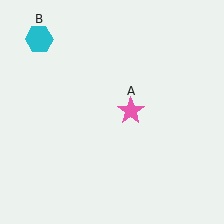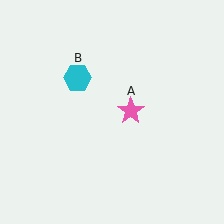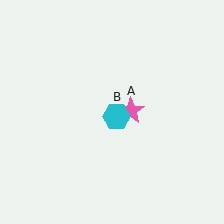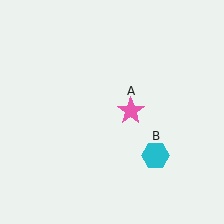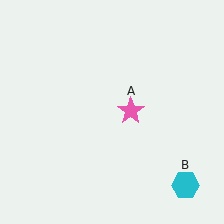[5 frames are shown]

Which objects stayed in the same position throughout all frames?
Pink star (object A) remained stationary.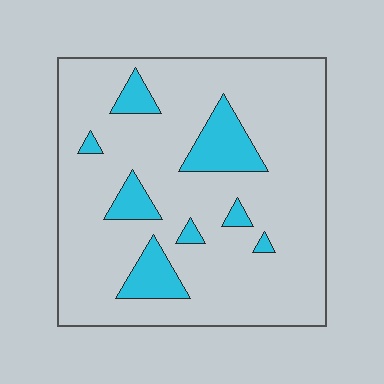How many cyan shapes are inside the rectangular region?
8.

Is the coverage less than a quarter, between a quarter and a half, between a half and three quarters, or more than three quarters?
Less than a quarter.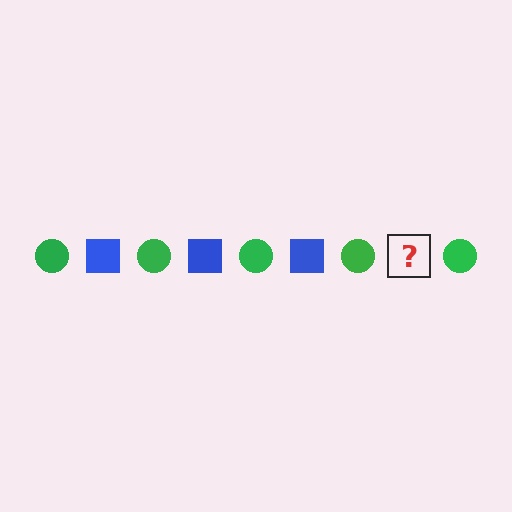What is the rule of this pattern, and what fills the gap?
The rule is that the pattern alternates between green circle and blue square. The gap should be filled with a blue square.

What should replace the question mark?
The question mark should be replaced with a blue square.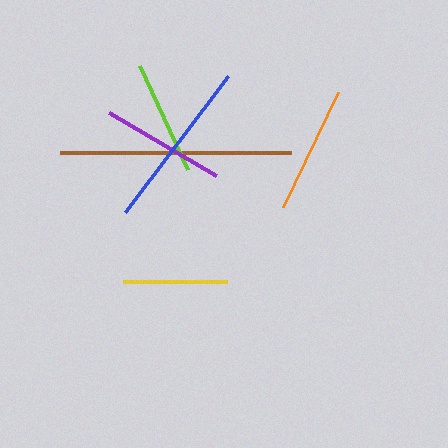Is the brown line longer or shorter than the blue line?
The brown line is longer than the blue line.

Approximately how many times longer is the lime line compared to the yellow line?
The lime line is approximately 1.1 times the length of the yellow line.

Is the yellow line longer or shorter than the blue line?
The blue line is longer than the yellow line.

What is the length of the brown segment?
The brown segment is approximately 231 pixels long.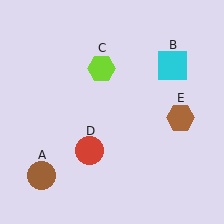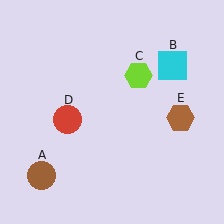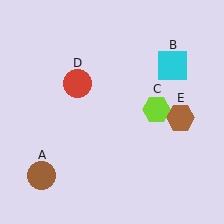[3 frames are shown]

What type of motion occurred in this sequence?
The lime hexagon (object C), red circle (object D) rotated clockwise around the center of the scene.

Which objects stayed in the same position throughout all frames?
Brown circle (object A) and cyan square (object B) and brown hexagon (object E) remained stationary.